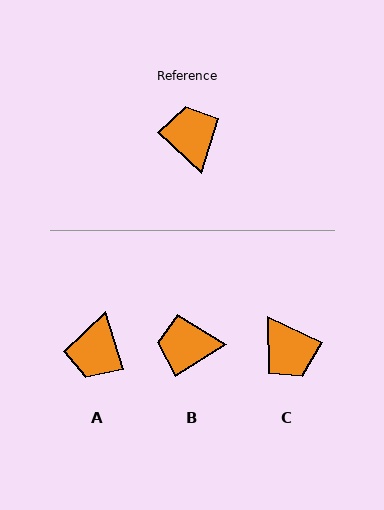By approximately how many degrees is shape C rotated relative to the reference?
Approximately 163 degrees clockwise.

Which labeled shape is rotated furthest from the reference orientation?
C, about 163 degrees away.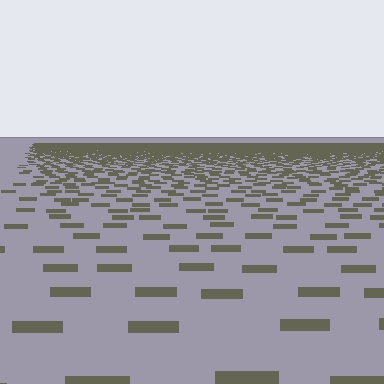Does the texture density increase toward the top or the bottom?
Density increases toward the top.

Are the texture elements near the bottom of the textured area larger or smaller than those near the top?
Larger. Near the bottom, elements are closer to the viewer and appear at a bigger on-screen size.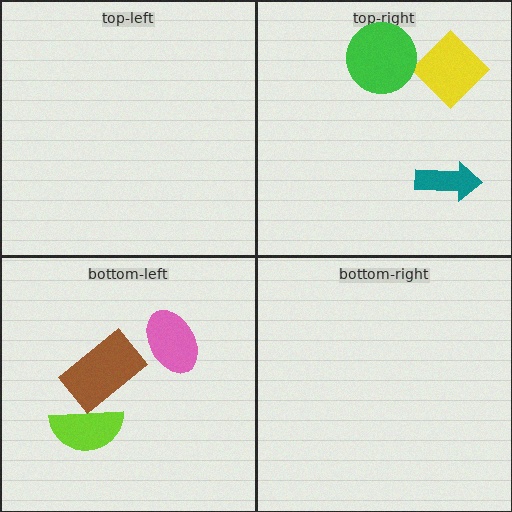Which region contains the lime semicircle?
The bottom-left region.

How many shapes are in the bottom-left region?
3.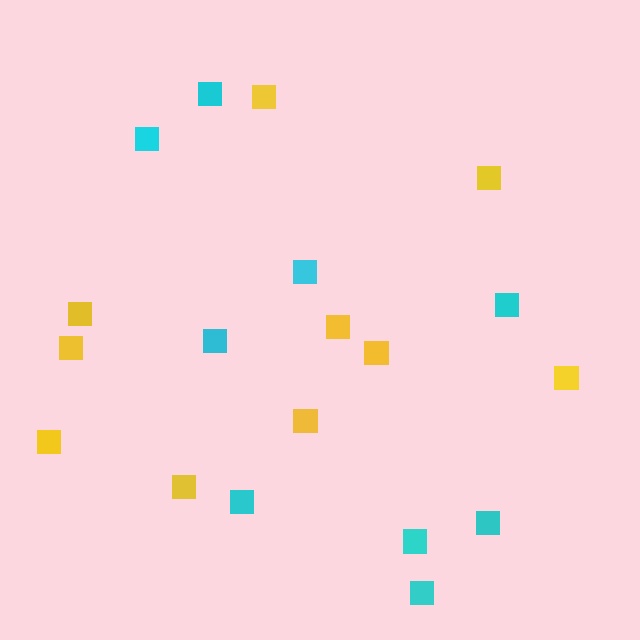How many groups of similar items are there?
There are 2 groups: one group of cyan squares (9) and one group of yellow squares (10).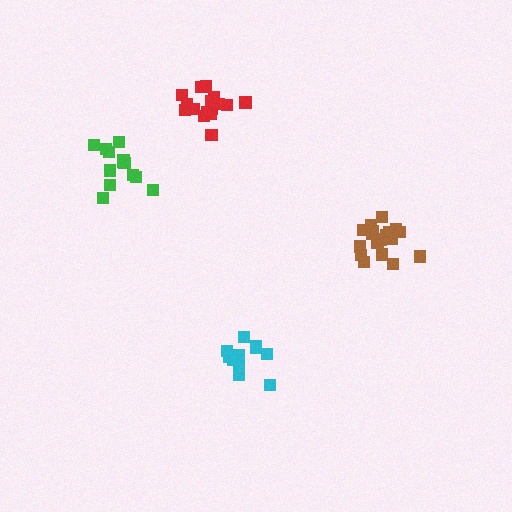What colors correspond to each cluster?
The clusters are colored: green, cyan, brown, red.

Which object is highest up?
The red cluster is topmost.